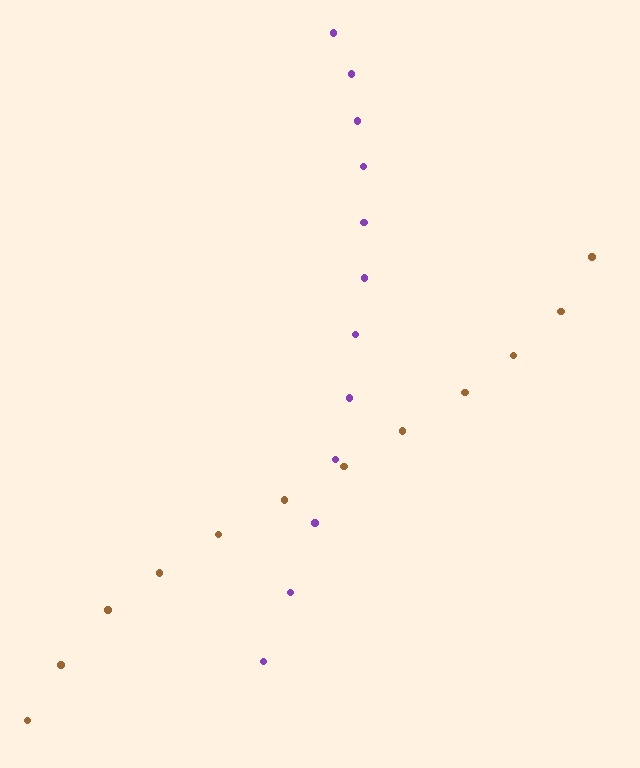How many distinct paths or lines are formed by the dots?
There are 2 distinct paths.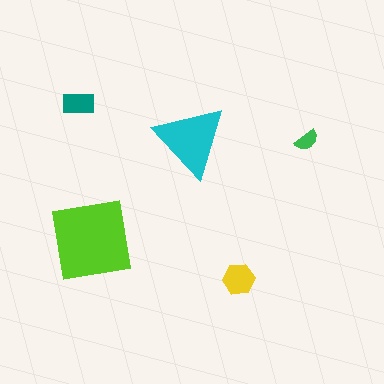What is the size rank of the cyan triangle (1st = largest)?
2nd.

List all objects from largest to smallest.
The lime square, the cyan triangle, the yellow hexagon, the teal rectangle, the green semicircle.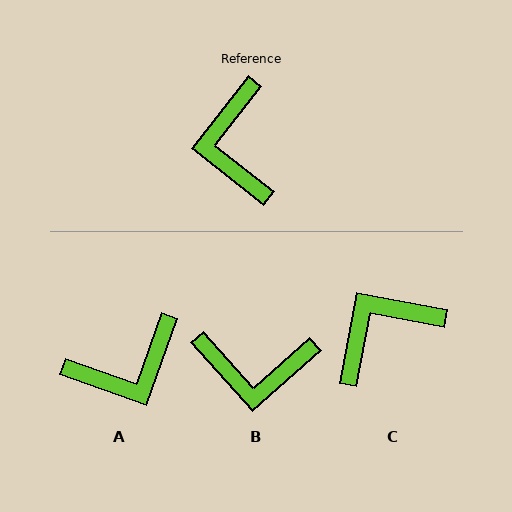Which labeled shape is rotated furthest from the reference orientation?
A, about 108 degrees away.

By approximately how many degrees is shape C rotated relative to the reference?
Approximately 63 degrees clockwise.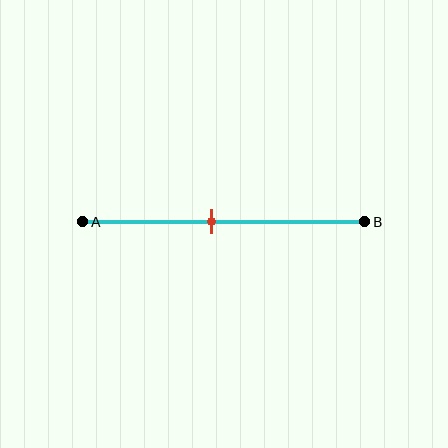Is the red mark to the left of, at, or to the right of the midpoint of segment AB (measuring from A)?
The red mark is to the left of the midpoint of segment AB.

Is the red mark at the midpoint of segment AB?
No, the mark is at about 45% from A, not at the 50% midpoint.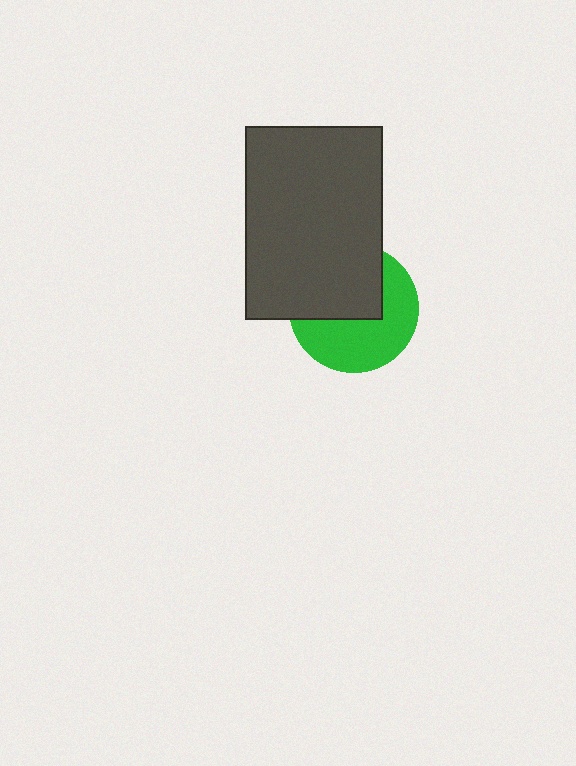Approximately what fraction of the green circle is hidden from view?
Roughly 47% of the green circle is hidden behind the dark gray rectangle.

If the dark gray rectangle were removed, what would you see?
You would see the complete green circle.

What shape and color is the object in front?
The object in front is a dark gray rectangle.